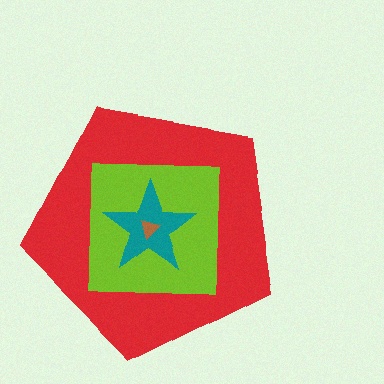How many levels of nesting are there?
4.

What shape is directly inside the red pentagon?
The lime square.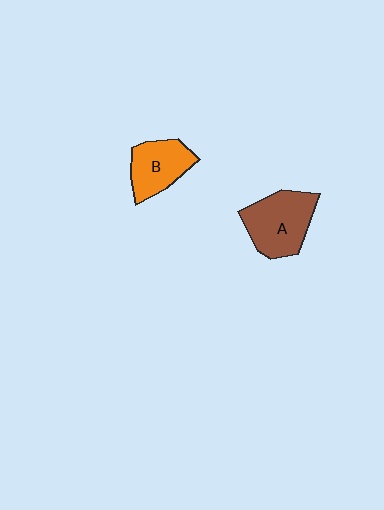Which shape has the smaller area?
Shape B (orange).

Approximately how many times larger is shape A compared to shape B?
Approximately 1.3 times.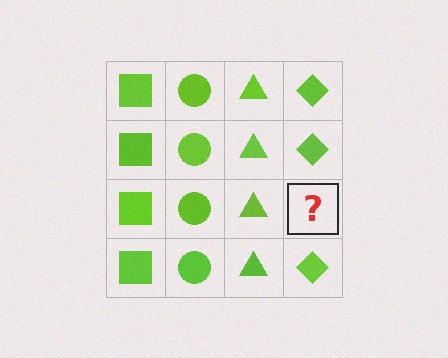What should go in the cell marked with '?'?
The missing cell should contain a lime diamond.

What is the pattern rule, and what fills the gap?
The rule is that each column has a consistent shape. The gap should be filled with a lime diamond.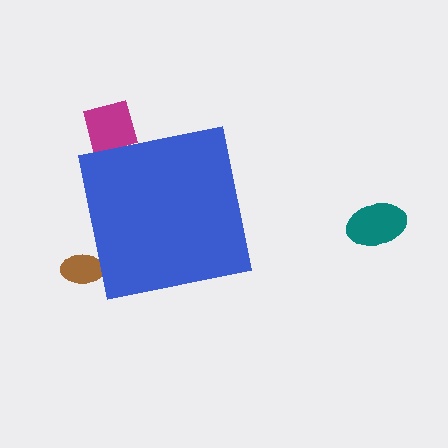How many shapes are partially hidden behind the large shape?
2 shapes are partially hidden.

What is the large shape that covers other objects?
A blue square.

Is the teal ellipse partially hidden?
No, the teal ellipse is fully visible.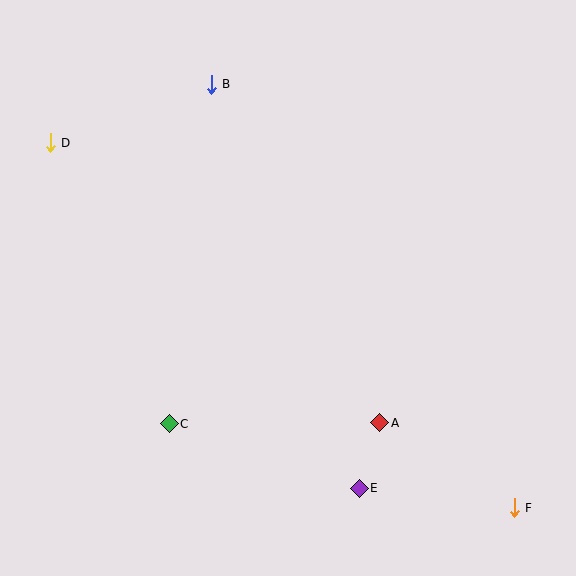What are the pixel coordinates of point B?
Point B is at (211, 84).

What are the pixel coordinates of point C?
Point C is at (169, 424).